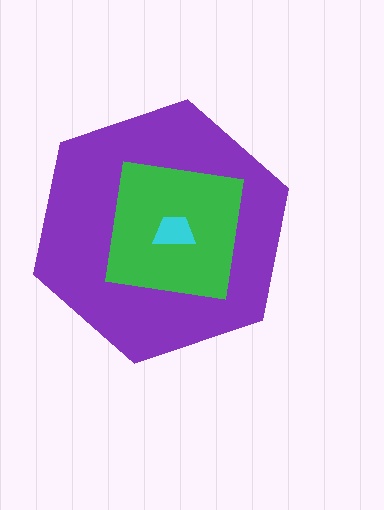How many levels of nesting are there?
3.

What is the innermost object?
The cyan trapezoid.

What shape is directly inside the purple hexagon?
The green square.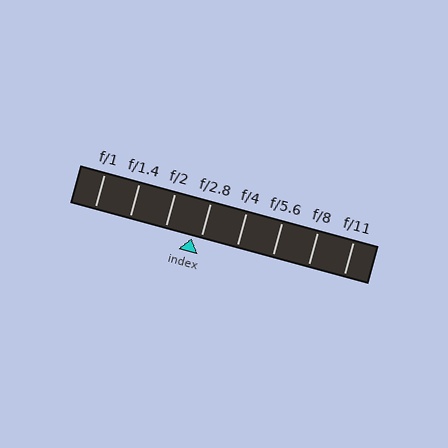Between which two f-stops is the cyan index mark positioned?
The index mark is between f/2 and f/2.8.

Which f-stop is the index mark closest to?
The index mark is closest to f/2.8.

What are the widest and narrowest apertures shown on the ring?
The widest aperture shown is f/1 and the narrowest is f/11.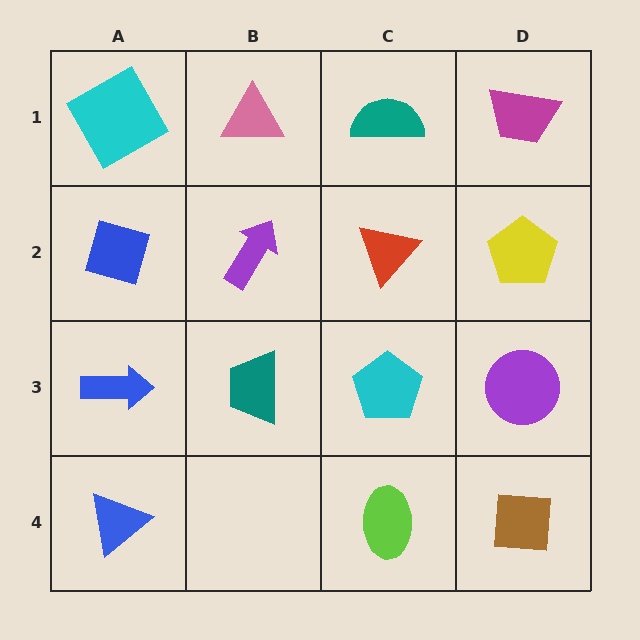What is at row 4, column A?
A blue triangle.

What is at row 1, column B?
A pink triangle.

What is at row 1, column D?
A magenta trapezoid.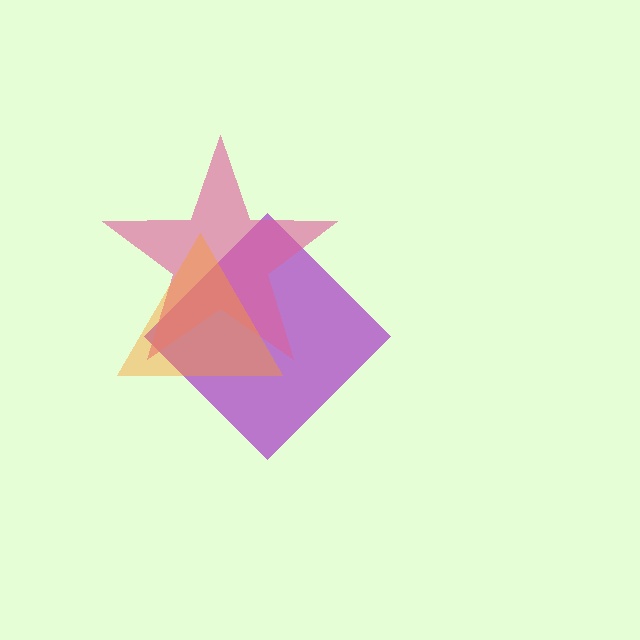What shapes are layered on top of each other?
The layered shapes are: a purple diamond, a pink star, an orange triangle.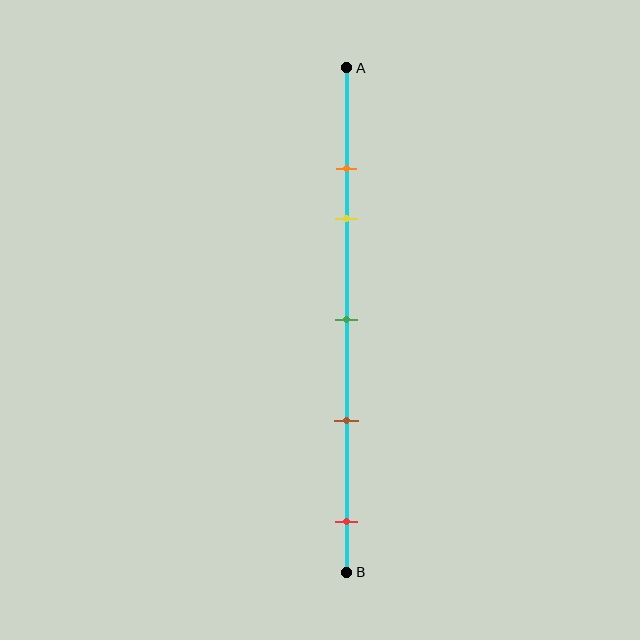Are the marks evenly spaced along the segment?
No, the marks are not evenly spaced.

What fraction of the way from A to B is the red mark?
The red mark is approximately 90% (0.9) of the way from A to B.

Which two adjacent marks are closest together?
The orange and yellow marks are the closest adjacent pair.